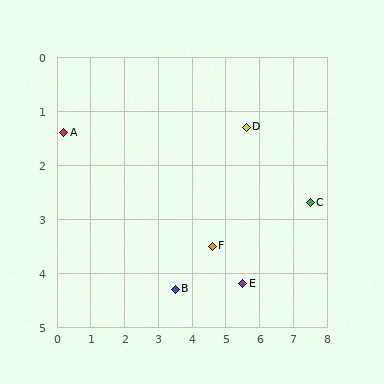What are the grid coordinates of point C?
Point C is at approximately (7.5, 2.7).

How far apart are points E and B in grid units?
Points E and B are about 2.0 grid units apart.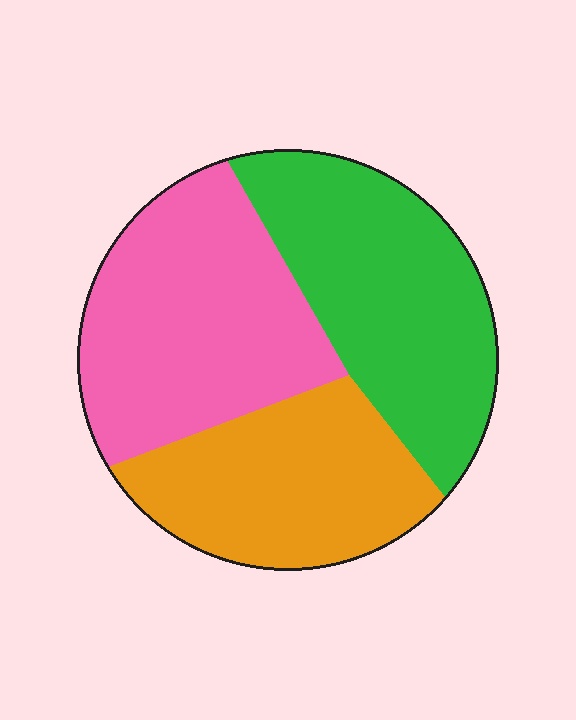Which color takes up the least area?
Orange, at roughly 30%.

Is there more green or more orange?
Green.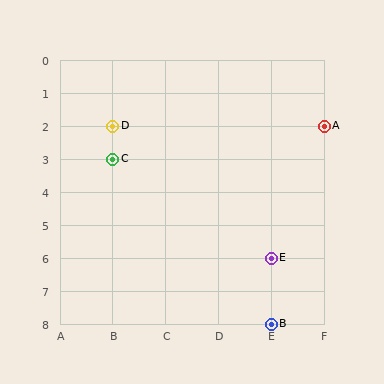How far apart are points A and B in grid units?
Points A and B are 1 column and 6 rows apart (about 6.1 grid units diagonally).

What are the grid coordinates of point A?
Point A is at grid coordinates (F, 2).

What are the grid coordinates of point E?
Point E is at grid coordinates (E, 6).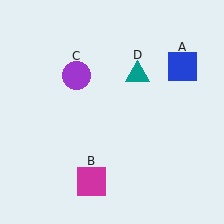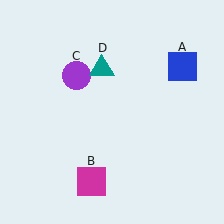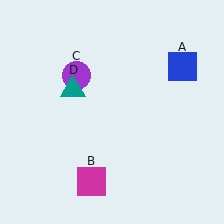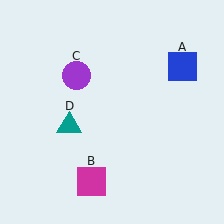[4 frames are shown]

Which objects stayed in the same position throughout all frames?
Blue square (object A) and magenta square (object B) and purple circle (object C) remained stationary.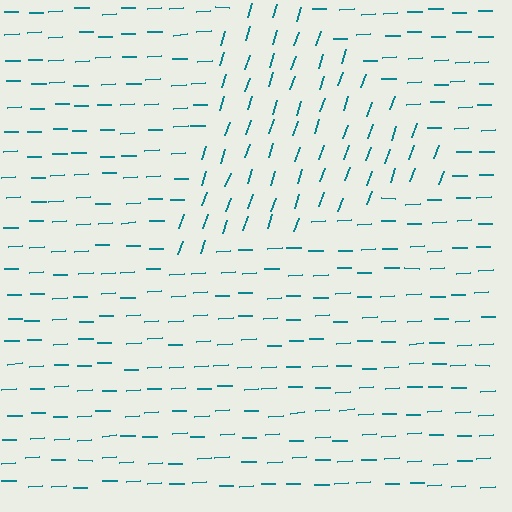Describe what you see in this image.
The image is filled with small teal line segments. A triangle region in the image has lines oriented differently from the surrounding lines, creating a visible texture boundary.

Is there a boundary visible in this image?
Yes, there is a texture boundary formed by a change in line orientation.